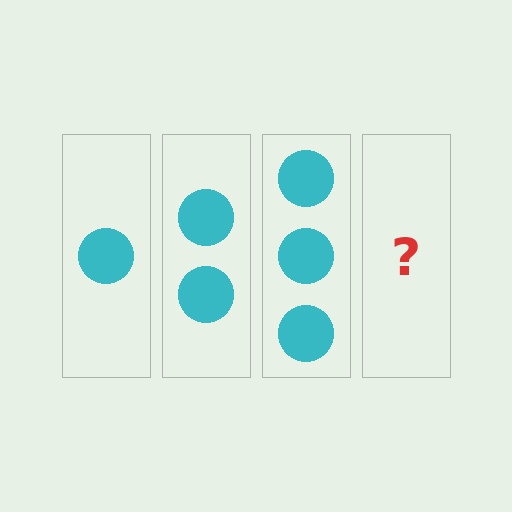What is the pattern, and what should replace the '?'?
The pattern is that each step adds one more circle. The '?' should be 4 circles.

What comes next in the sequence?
The next element should be 4 circles.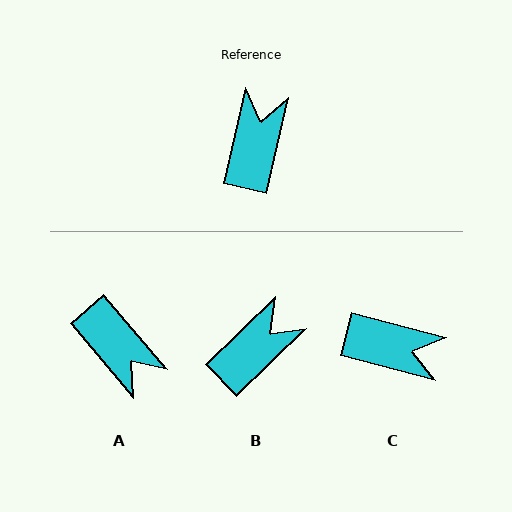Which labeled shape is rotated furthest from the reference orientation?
A, about 127 degrees away.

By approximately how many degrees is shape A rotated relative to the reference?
Approximately 127 degrees clockwise.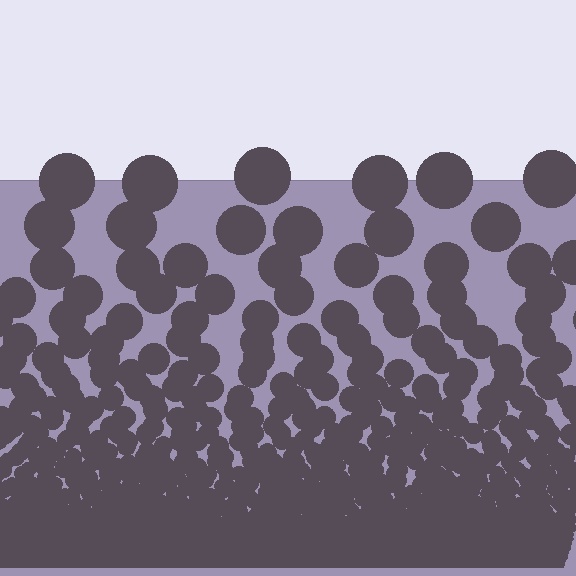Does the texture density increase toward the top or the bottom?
Density increases toward the bottom.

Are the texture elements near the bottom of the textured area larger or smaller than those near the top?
Smaller. The gradient is inverted — elements near the bottom are smaller and denser.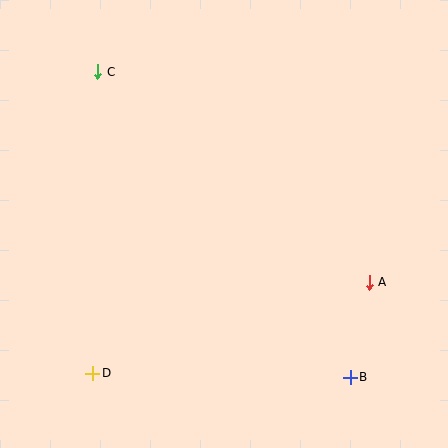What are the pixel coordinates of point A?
Point A is at (369, 282).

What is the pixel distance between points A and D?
The distance between A and D is 291 pixels.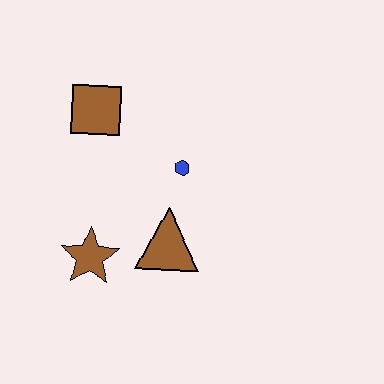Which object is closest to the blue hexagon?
The brown triangle is closest to the blue hexagon.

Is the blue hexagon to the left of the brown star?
No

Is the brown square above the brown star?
Yes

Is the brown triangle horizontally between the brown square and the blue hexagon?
Yes